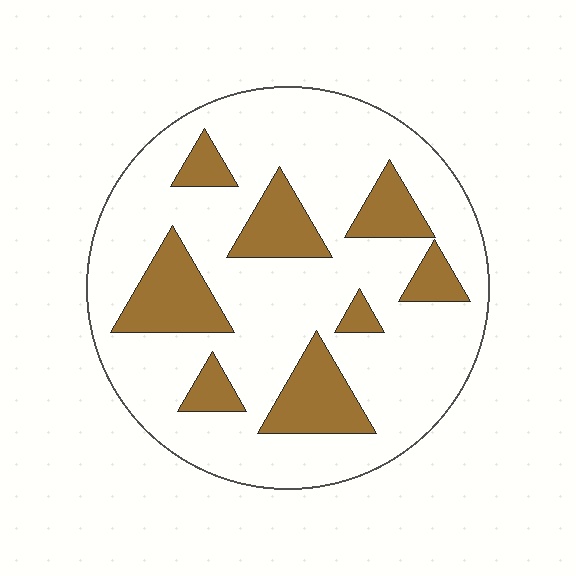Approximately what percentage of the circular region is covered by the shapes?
Approximately 25%.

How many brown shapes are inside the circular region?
8.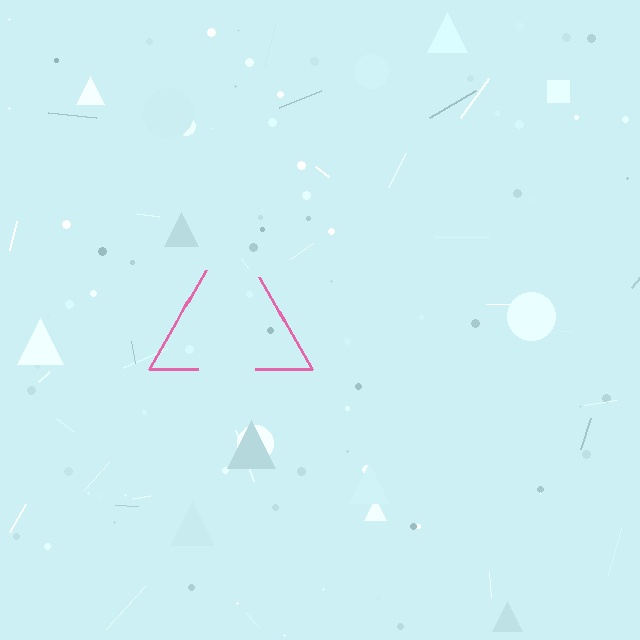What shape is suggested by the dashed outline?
The dashed outline suggests a triangle.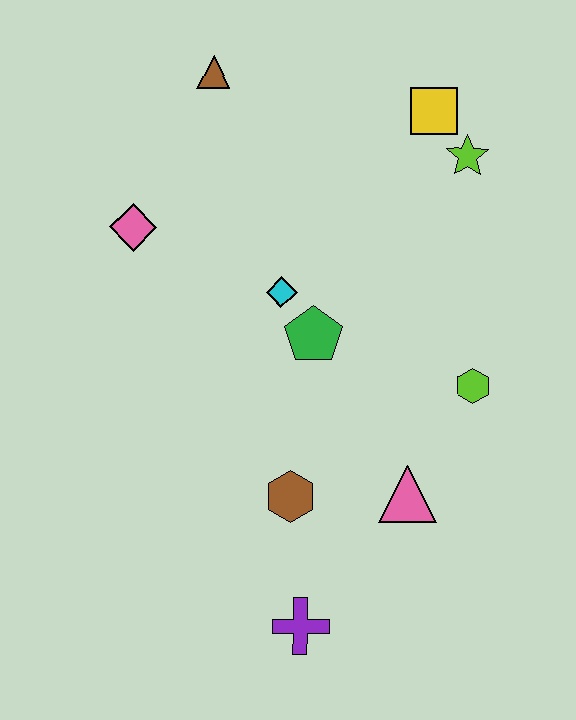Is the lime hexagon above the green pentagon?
No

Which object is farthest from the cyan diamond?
The purple cross is farthest from the cyan diamond.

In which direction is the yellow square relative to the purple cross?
The yellow square is above the purple cross.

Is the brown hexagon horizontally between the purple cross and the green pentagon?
No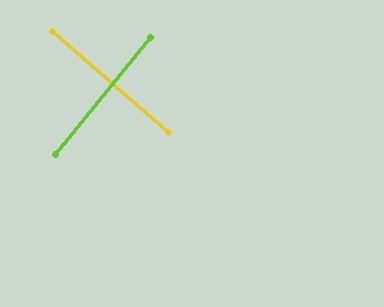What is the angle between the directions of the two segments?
Approximately 88 degrees.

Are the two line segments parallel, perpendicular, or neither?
Perpendicular — they meet at approximately 88°.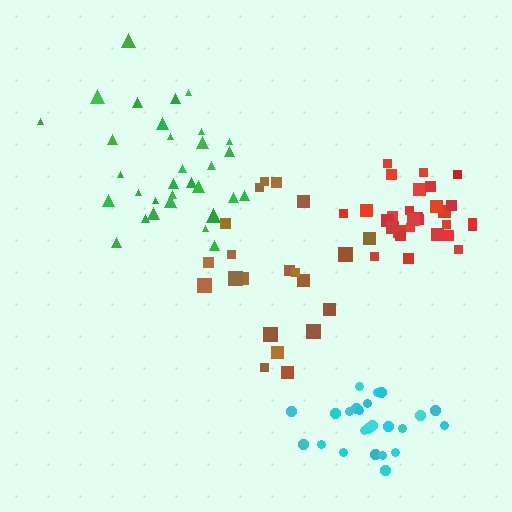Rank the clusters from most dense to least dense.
red, cyan, green, brown.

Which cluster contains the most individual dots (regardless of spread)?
Green (32).